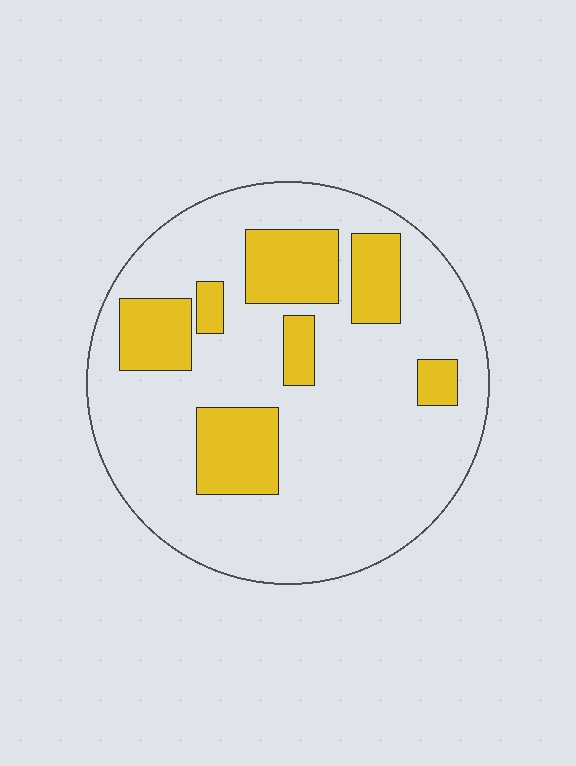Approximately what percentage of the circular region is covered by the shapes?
Approximately 25%.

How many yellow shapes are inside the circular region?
7.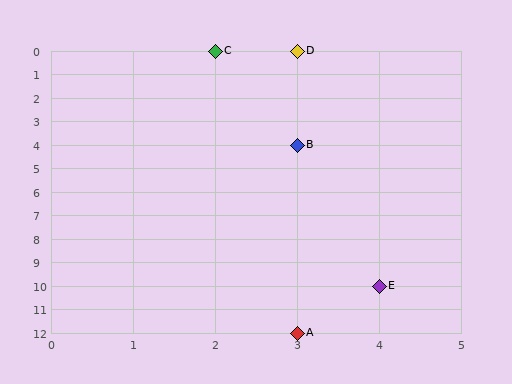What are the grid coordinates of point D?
Point D is at grid coordinates (3, 0).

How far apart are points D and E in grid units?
Points D and E are 1 column and 10 rows apart (about 10.0 grid units diagonally).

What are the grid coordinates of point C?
Point C is at grid coordinates (2, 0).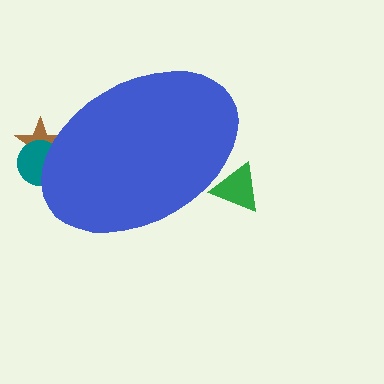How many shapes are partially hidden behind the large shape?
3 shapes are partially hidden.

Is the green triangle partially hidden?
Yes, the green triangle is partially hidden behind the blue ellipse.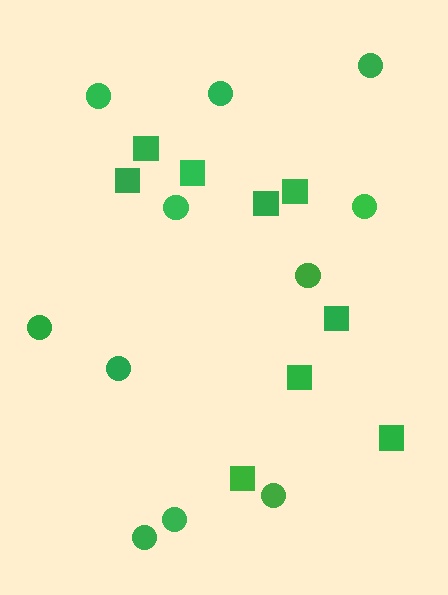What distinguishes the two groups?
There are 2 groups: one group of circles (11) and one group of squares (9).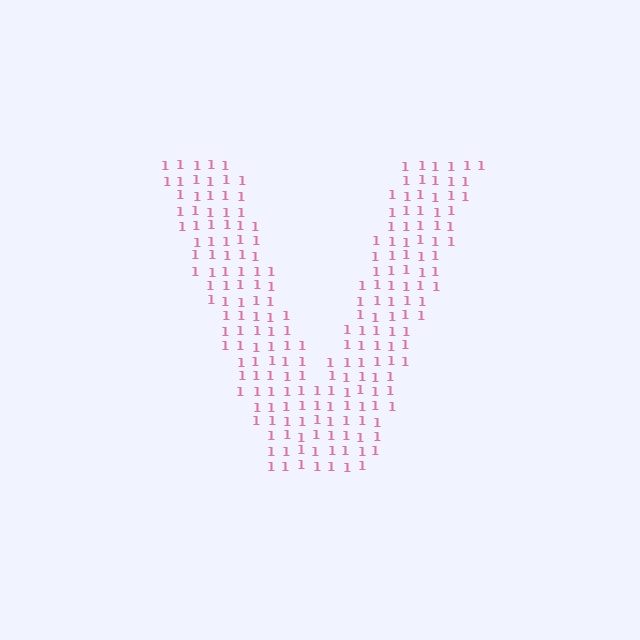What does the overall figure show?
The overall figure shows the letter V.